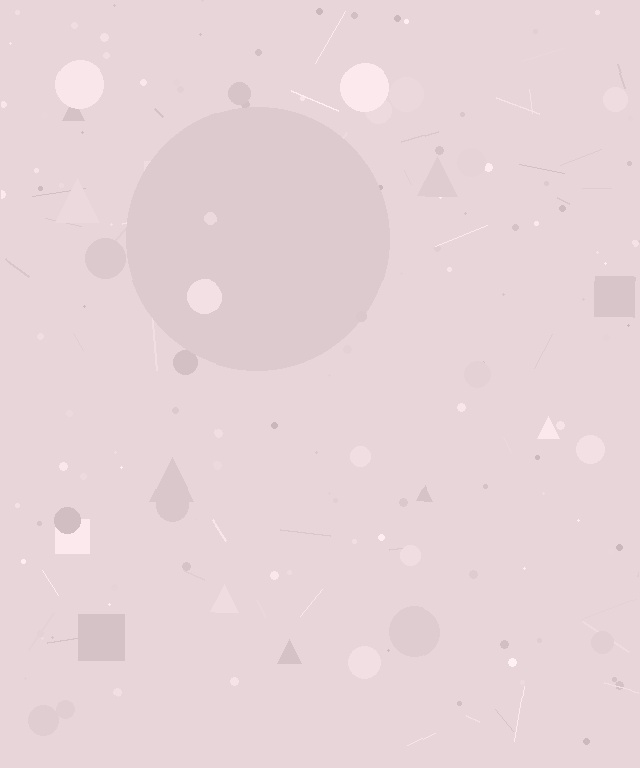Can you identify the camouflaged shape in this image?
The camouflaged shape is a circle.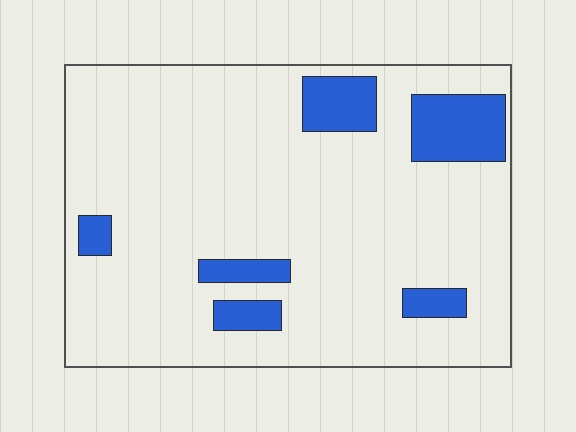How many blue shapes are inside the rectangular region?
6.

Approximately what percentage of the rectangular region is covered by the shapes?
Approximately 15%.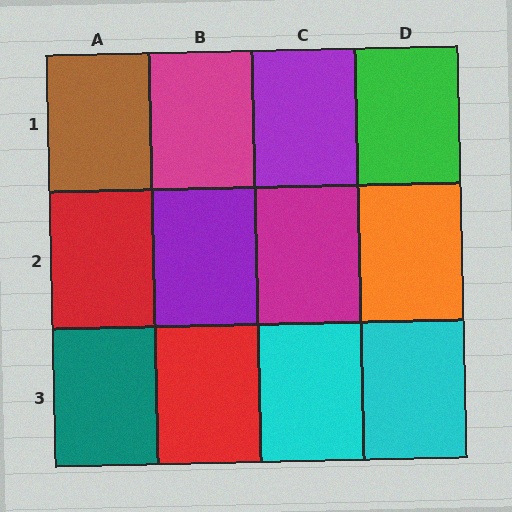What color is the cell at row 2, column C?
Magenta.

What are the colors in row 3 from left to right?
Teal, red, cyan, cyan.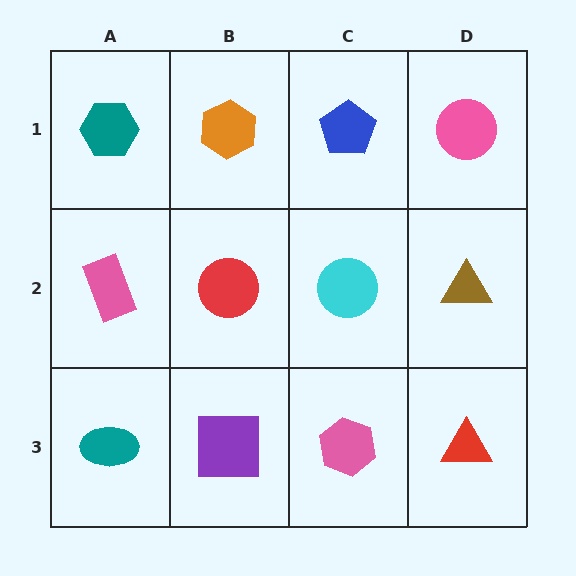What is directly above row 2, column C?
A blue pentagon.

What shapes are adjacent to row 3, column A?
A pink rectangle (row 2, column A), a purple square (row 3, column B).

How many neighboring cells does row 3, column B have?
3.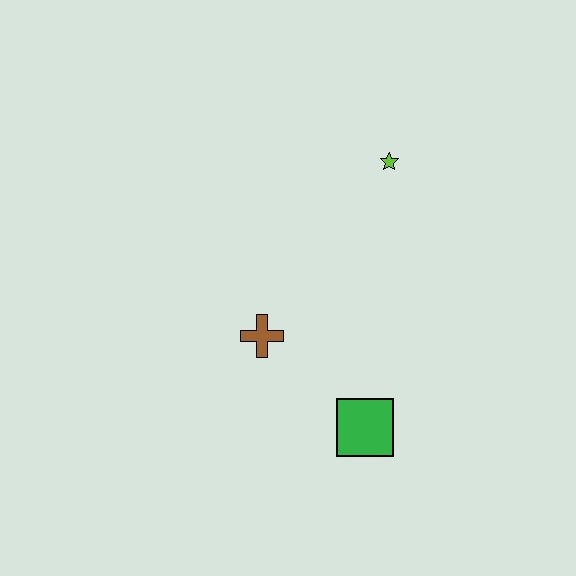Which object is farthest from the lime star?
The green square is farthest from the lime star.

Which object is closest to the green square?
The brown cross is closest to the green square.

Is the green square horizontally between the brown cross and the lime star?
Yes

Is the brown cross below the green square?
No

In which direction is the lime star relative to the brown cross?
The lime star is above the brown cross.